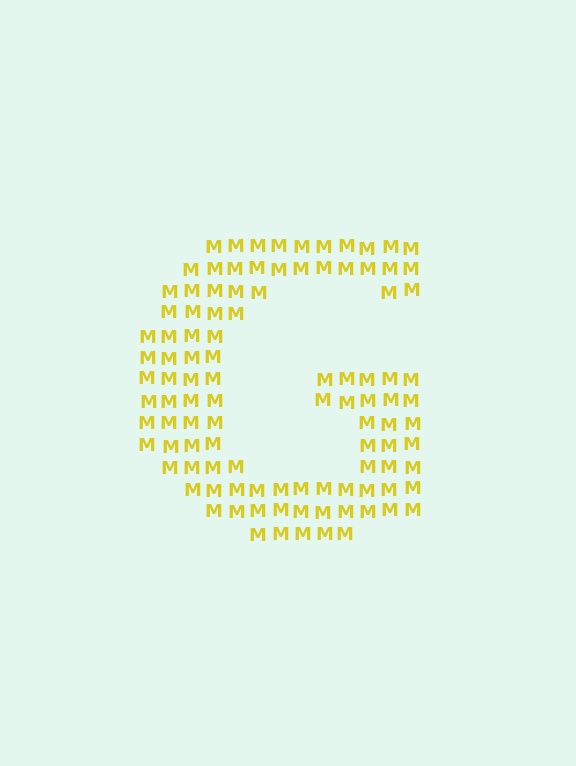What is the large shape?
The large shape is the letter G.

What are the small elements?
The small elements are letter M's.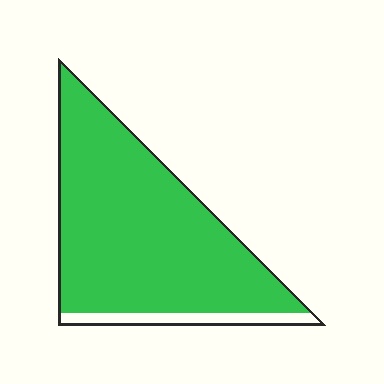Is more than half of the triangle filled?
Yes.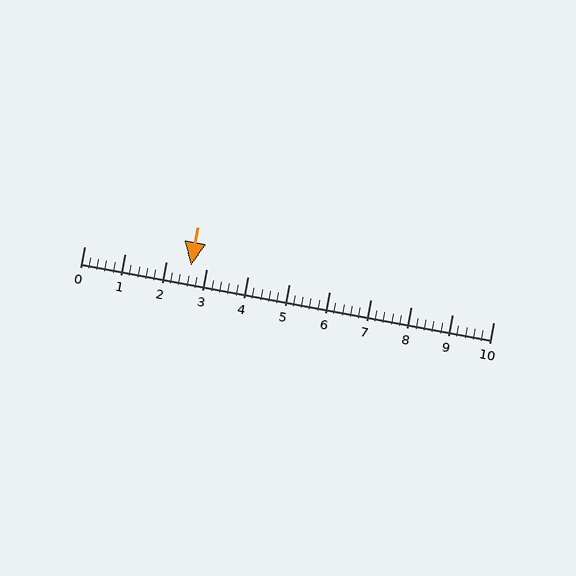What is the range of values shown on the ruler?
The ruler shows values from 0 to 10.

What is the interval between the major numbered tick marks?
The major tick marks are spaced 1 units apart.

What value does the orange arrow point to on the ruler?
The orange arrow points to approximately 2.6.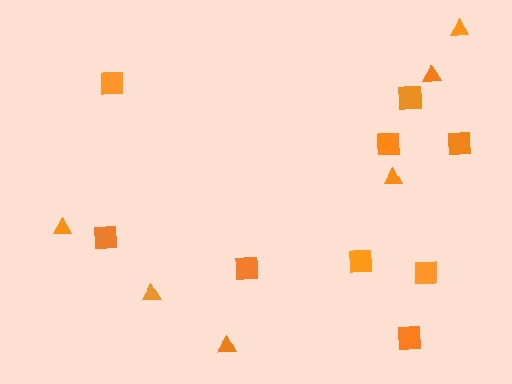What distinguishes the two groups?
There are 2 groups: one group of squares (9) and one group of triangles (6).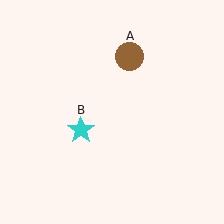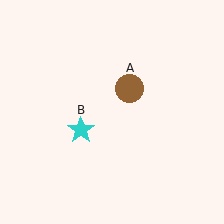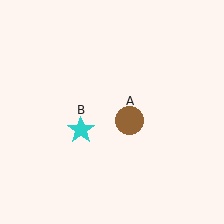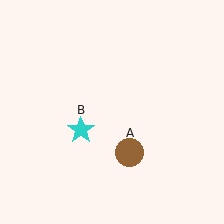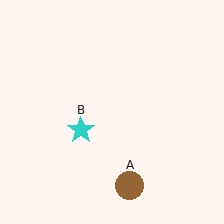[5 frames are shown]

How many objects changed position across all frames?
1 object changed position: brown circle (object A).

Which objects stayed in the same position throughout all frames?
Cyan star (object B) remained stationary.